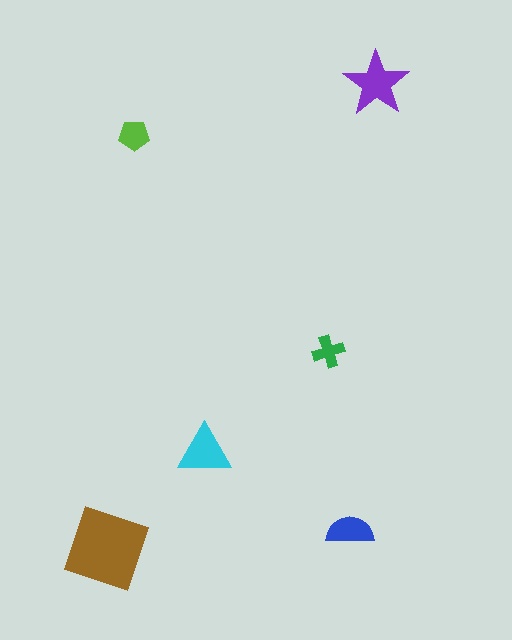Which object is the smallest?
The green cross.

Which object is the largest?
The brown diamond.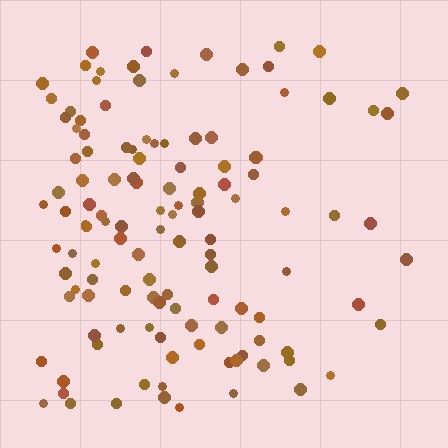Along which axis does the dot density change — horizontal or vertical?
Horizontal.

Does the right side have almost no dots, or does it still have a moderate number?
Still a moderate number, just noticeably fewer than the left.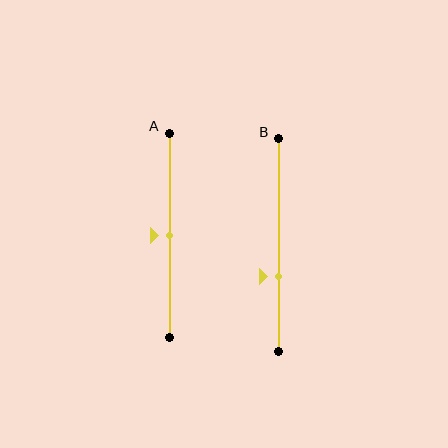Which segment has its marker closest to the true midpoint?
Segment A has its marker closest to the true midpoint.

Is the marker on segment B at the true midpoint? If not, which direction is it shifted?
No, the marker on segment B is shifted downward by about 14% of the segment length.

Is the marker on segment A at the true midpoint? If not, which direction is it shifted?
Yes, the marker on segment A is at the true midpoint.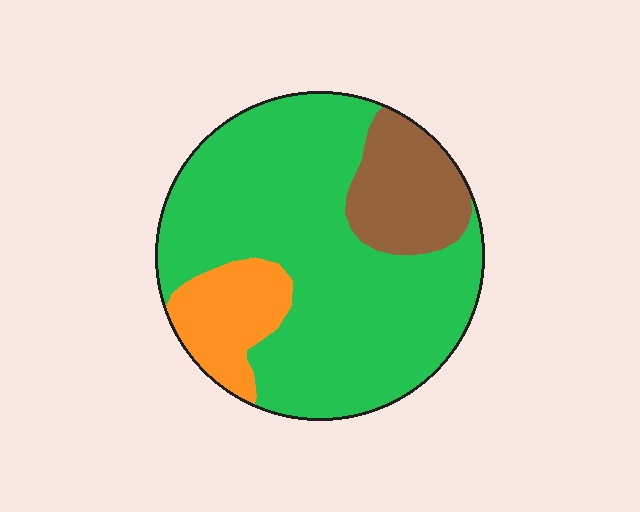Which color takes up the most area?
Green, at roughly 70%.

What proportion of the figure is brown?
Brown covers 16% of the figure.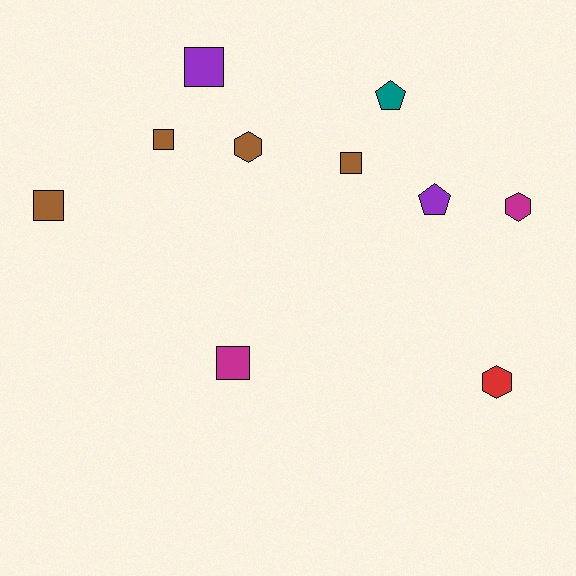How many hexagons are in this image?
There are 3 hexagons.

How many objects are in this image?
There are 10 objects.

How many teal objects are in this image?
There is 1 teal object.